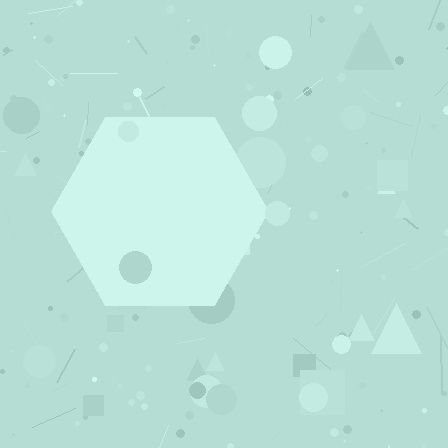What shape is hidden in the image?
A hexagon is hidden in the image.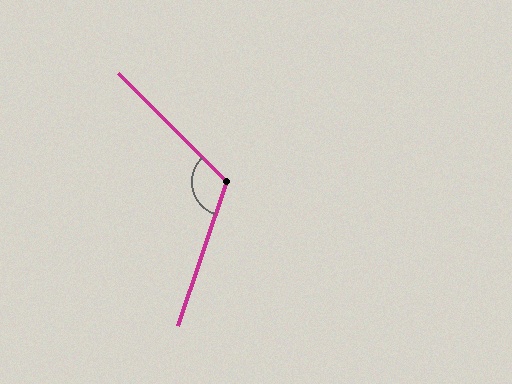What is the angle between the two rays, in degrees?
Approximately 116 degrees.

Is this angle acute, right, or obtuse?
It is obtuse.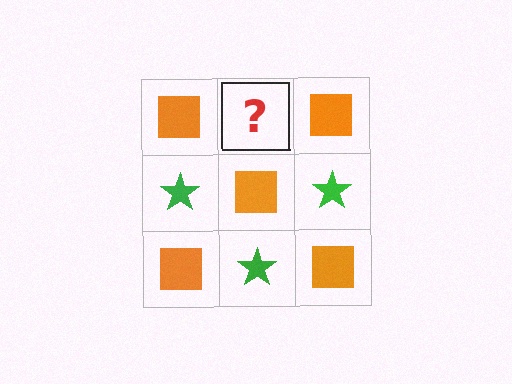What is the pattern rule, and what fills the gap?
The rule is that it alternates orange square and green star in a checkerboard pattern. The gap should be filled with a green star.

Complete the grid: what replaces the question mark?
The question mark should be replaced with a green star.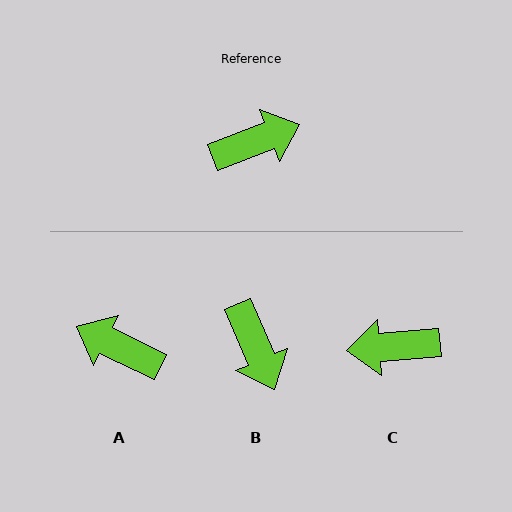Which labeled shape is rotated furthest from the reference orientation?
C, about 164 degrees away.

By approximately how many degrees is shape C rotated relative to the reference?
Approximately 164 degrees counter-clockwise.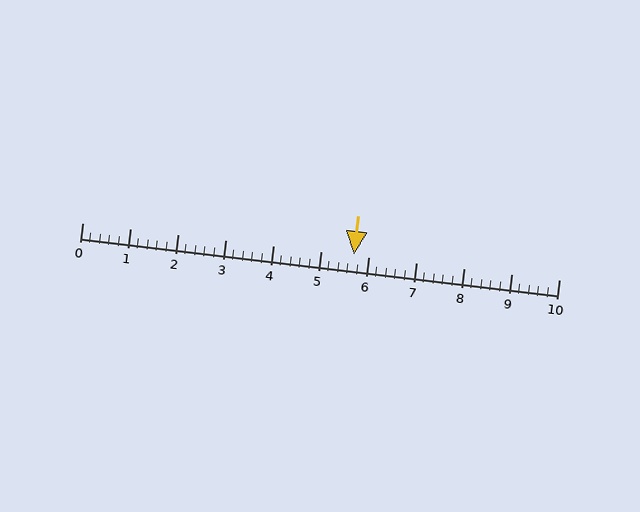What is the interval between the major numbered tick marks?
The major tick marks are spaced 1 units apart.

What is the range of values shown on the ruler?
The ruler shows values from 0 to 10.